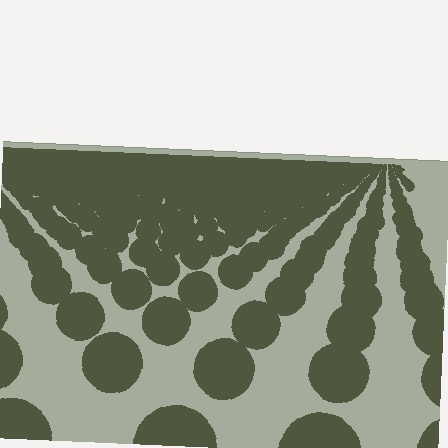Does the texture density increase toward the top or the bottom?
Density increases toward the top.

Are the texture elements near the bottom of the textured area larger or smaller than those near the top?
Larger. Near the bottom, elements are closer to the viewer and appear at a bigger on-screen size.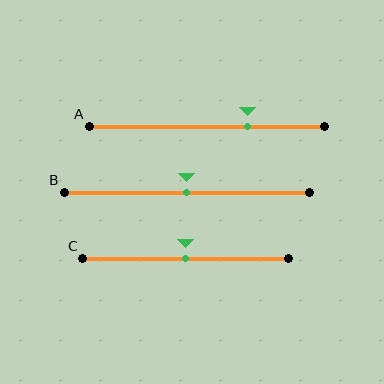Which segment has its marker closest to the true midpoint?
Segment B has its marker closest to the true midpoint.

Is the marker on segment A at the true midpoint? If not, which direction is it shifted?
No, the marker on segment A is shifted to the right by about 18% of the segment length.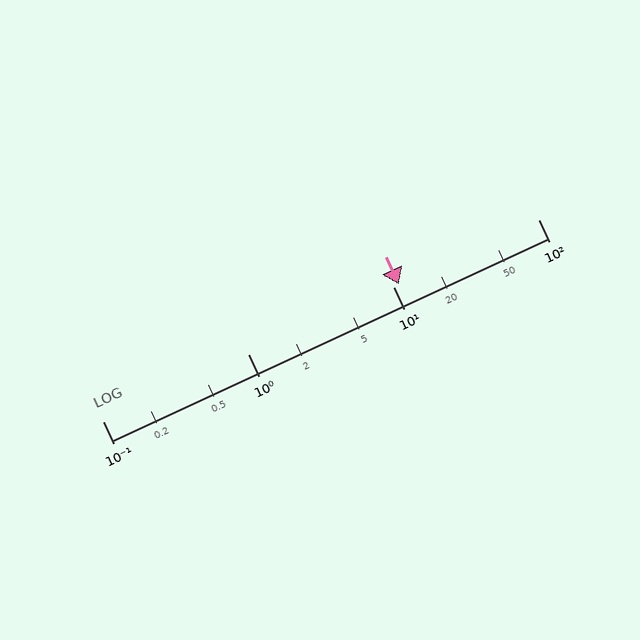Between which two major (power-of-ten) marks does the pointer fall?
The pointer is between 10 and 100.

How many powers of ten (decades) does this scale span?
The scale spans 3 decades, from 0.1 to 100.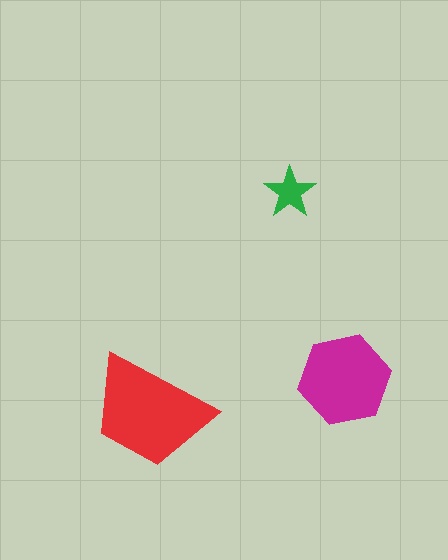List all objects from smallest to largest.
The green star, the magenta hexagon, the red trapezoid.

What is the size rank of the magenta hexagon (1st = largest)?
2nd.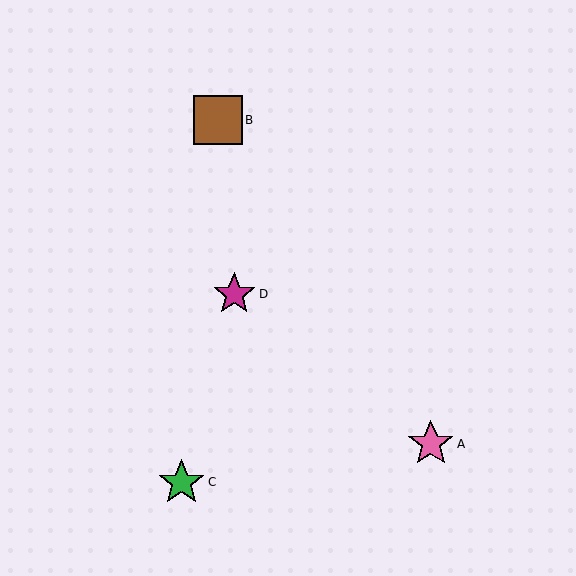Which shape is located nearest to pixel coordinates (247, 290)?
The magenta star (labeled D) at (234, 294) is nearest to that location.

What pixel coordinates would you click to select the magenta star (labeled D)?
Click at (234, 294) to select the magenta star D.